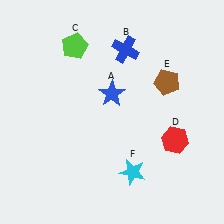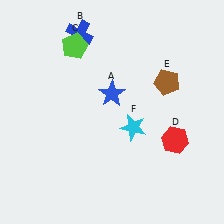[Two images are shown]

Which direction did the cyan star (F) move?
The cyan star (F) moved up.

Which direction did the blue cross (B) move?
The blue cross (B) moved left.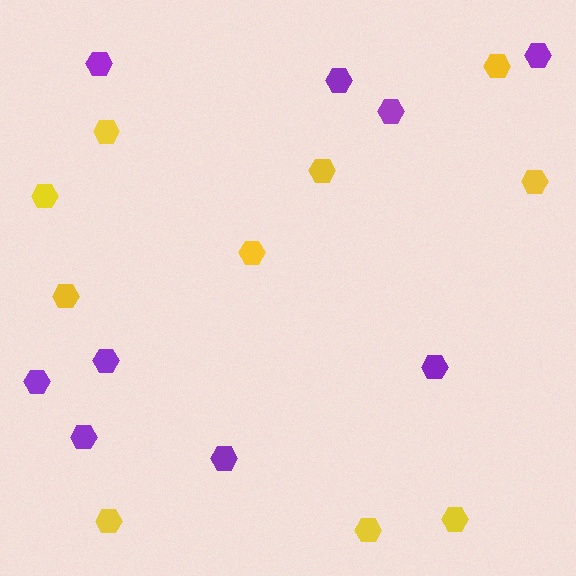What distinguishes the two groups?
There are 2 groups: one group of purple hexagons (9) and one group of yellow hexagons (10).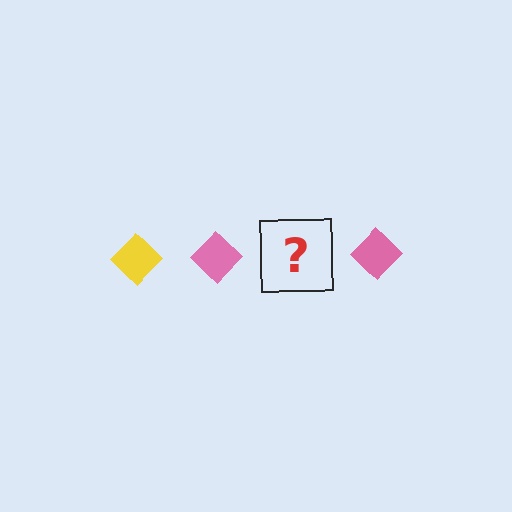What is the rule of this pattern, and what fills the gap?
The rule is that the pattern cycles through yellow, pink diamonds. The gap should be filled with a yellow diamond.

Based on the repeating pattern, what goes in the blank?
The blank should be a yellow diamond.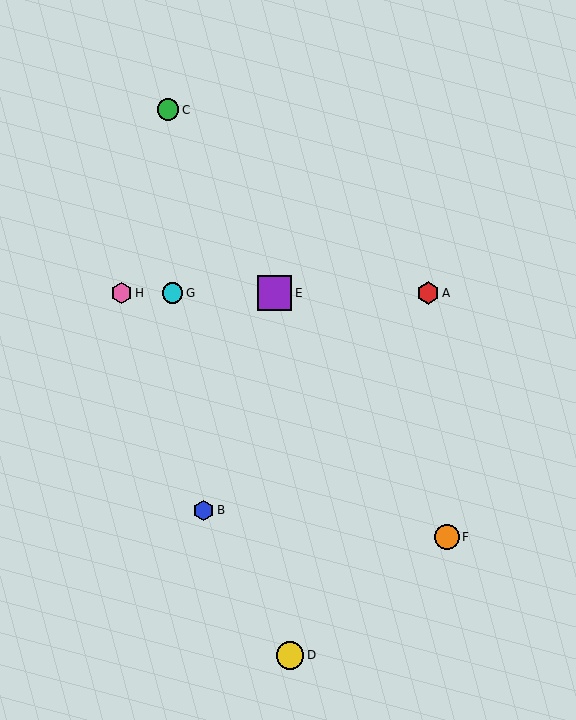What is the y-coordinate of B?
Object B is at y≈510.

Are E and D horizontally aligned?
No, E is at y≈293 and D is at y≈655.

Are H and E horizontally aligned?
Yes, both are at y≈293.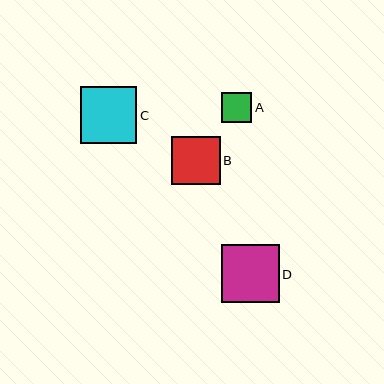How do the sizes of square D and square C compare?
Square D and square C are approximately the same size.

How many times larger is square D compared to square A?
Square D is approximately 1.9 times the size of square A.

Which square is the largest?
Square D is the largest with a size of approximately 58 pixels.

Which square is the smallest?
Square A is the smallest with a size of approximately 31 pixels.